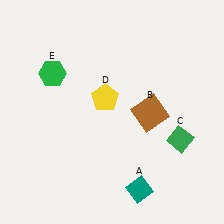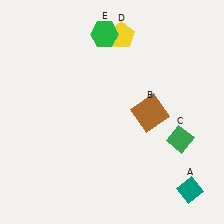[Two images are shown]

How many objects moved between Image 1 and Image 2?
3 objects moved between the two images.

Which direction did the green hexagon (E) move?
The green hexagon (E) moved right.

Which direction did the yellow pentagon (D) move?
The yellow pentagon (D) moved up.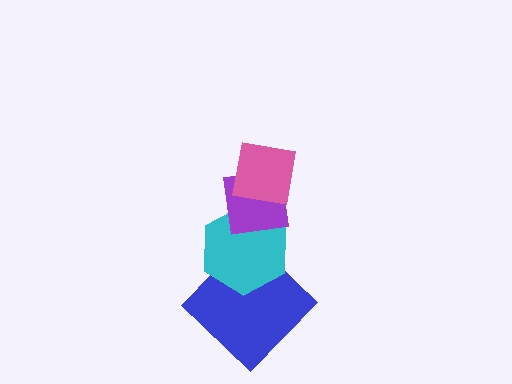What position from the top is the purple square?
The purple square is 2nd from the top.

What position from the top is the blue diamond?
The blue diamond is 4th from the top.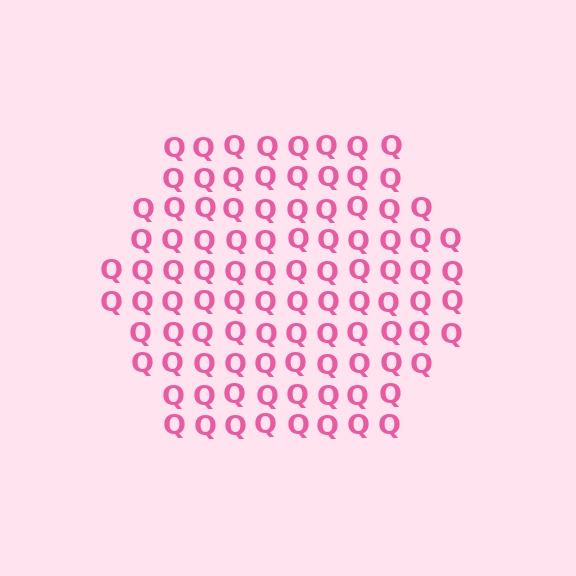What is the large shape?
The large shape is a hexagon.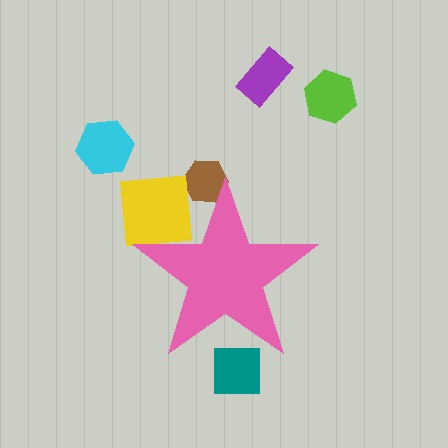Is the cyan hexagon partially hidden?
No, the cyan hexagon is fully visible.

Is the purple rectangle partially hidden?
No, the purple rectangle is fully visible.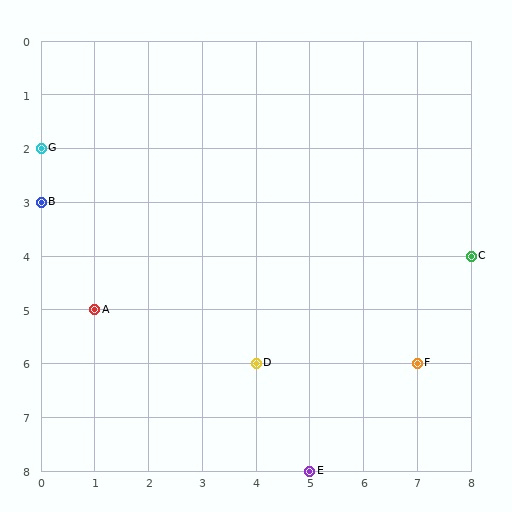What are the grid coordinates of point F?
Point F is at grid coordinates (7, 6).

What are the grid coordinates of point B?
Point B is at grid coordinates (0, 3).